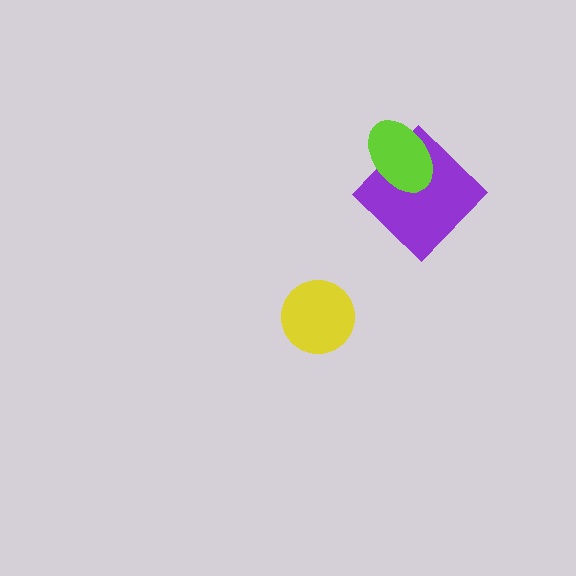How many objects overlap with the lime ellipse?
1 object overlaps with the lime ellipse.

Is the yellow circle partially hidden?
No, no other shape covers it.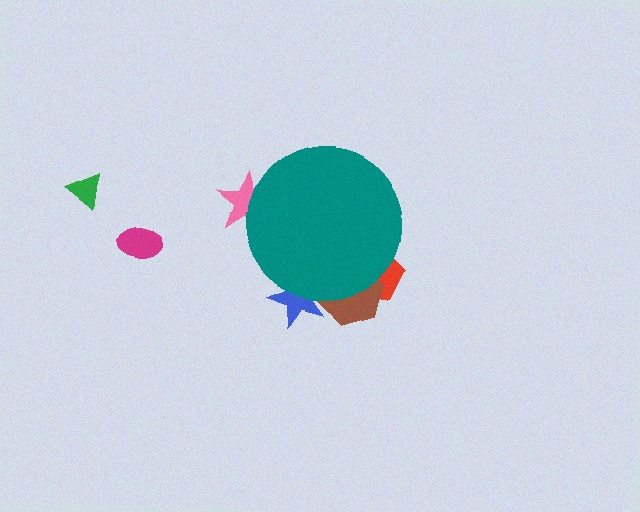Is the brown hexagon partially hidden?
Yes, the brown hexagon is partially hidden behind the teal circle.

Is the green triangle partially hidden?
No, the green triangle is fully visible.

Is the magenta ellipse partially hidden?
No, the magenta ellipse is fully visible.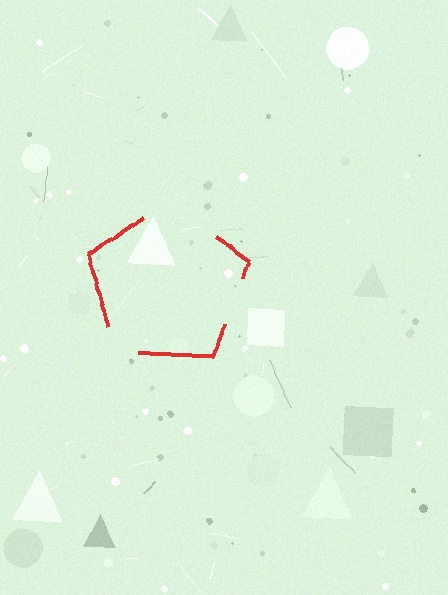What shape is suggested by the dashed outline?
The dashed outline suggests a pentagon.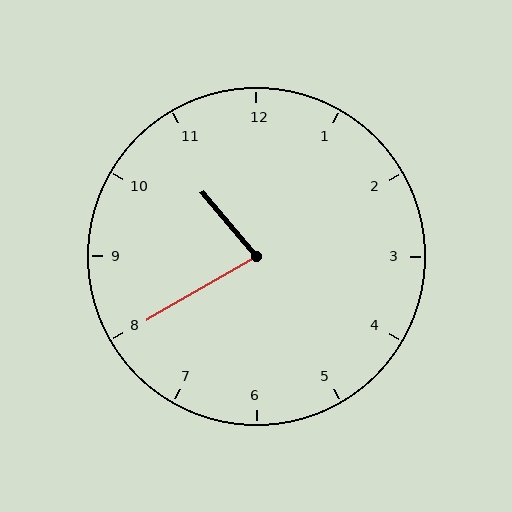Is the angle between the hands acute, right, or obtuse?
It is acute.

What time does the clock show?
10:40.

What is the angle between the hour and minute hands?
Approximately 80 degrees.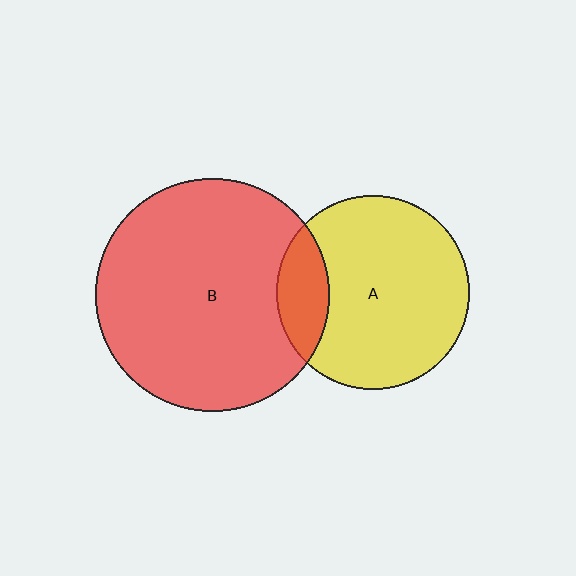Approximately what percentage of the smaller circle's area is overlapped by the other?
Approximately 15%.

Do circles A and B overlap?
Yes.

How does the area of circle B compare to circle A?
Approximately 1.4 times.